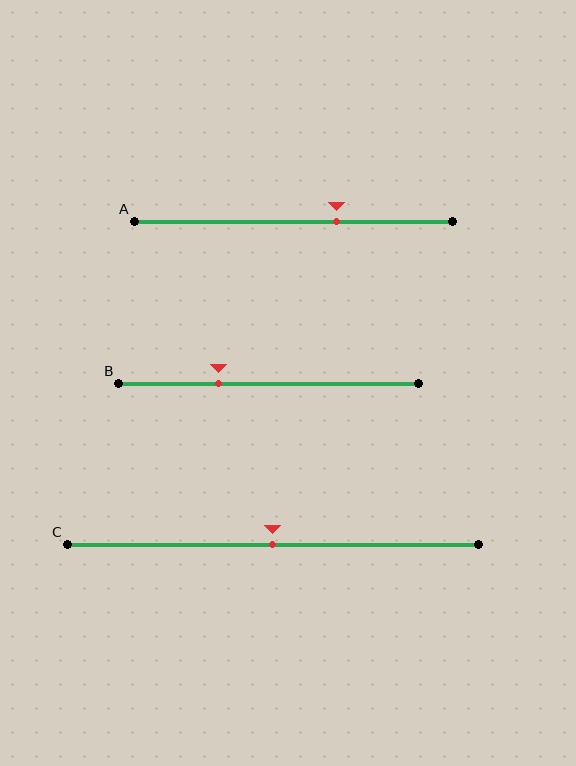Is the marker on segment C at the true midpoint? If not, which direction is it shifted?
Yes, the marker on segment C is at the true midpoint.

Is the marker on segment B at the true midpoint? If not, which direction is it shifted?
No, the marker on segment B is shifted to the left by about 17% of the segment length.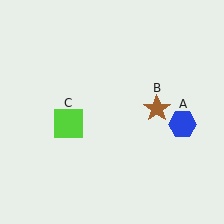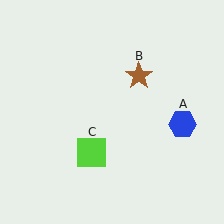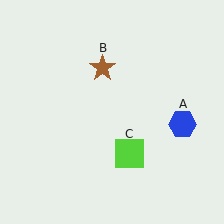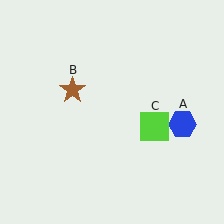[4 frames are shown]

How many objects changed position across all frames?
2 objects changed position: brown star (object B), lime square (object C).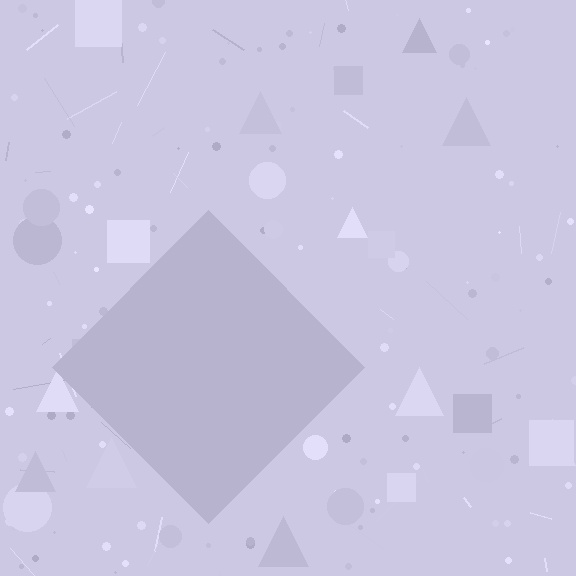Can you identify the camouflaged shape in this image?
The camouflaged shape is a diamond.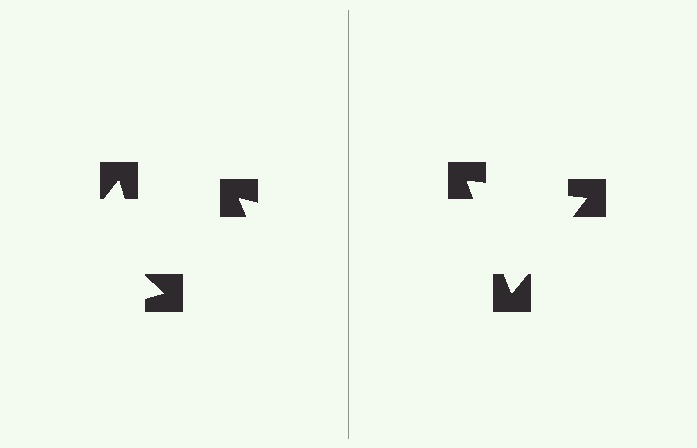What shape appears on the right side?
An illusory triangle.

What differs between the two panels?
The notched squares are positioned identically on both sides; only the wedge orientations differ. On the right they align to a triangle; on the left they are misaligned.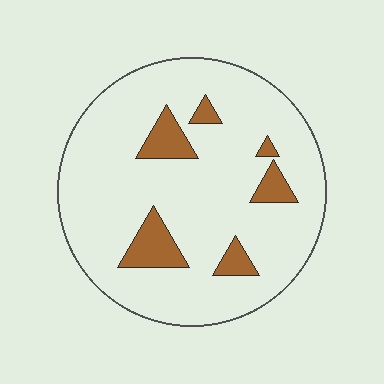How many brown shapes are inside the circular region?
6.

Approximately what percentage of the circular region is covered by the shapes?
Approximately 10%.